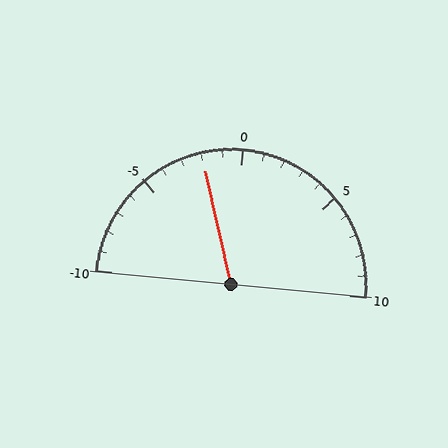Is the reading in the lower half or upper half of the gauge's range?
The reading is in the lower half of the range (-10 to 10).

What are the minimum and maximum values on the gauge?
The gauge ranges from -10 to 10.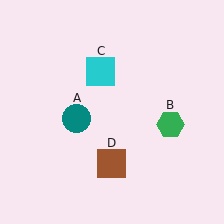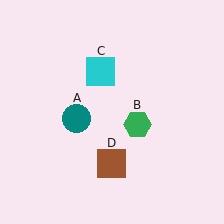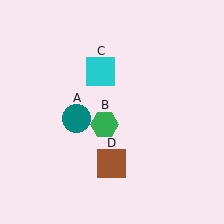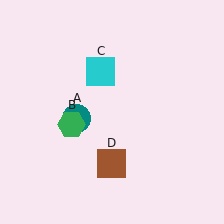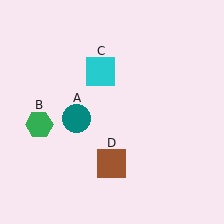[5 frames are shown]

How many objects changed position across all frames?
1 object changed position: green hexagon (object B).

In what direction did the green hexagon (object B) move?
The green hexagon (object B) moved left.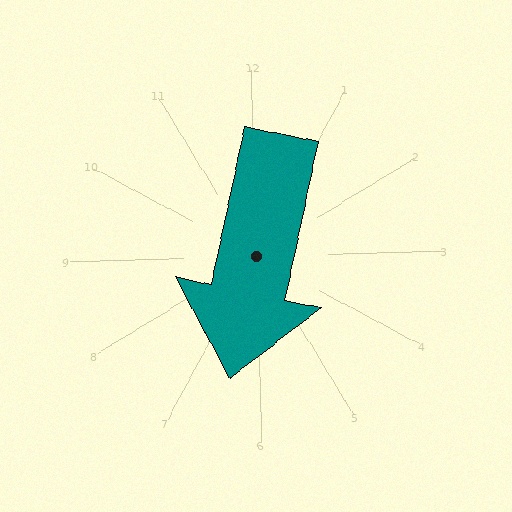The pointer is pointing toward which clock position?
Roughly 6 o'clock.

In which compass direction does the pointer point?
South.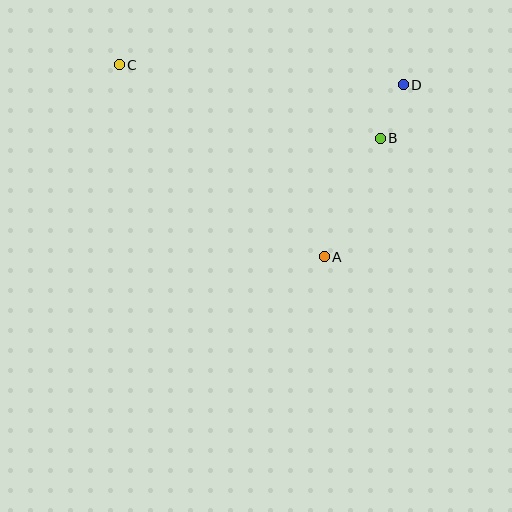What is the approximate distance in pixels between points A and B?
The distance between A and B is approximately 131 pixels.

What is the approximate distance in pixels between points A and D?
The distance between A and D is approximately 189 pixels.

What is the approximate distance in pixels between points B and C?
The distance between B and C is approximately 271 pixels.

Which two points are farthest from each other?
Points C and D are farthest from each other.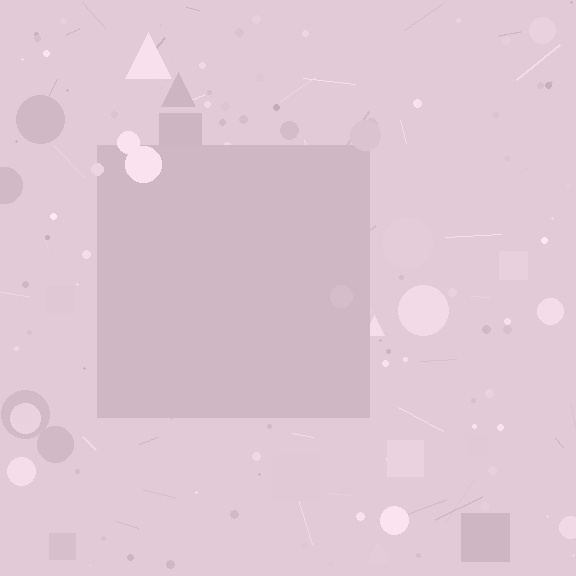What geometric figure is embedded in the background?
A square is embedded in the background.